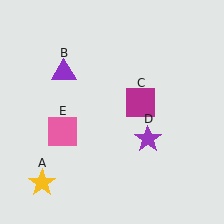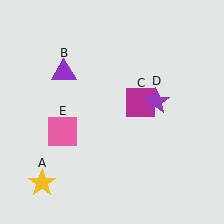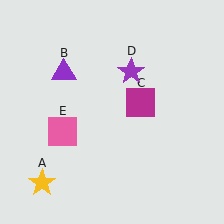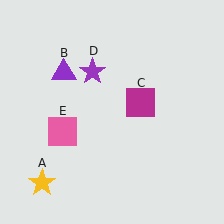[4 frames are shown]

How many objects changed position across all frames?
1 object changed position: purple star (object D).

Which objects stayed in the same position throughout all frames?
Yellow star (object A) and purple triangle (object B) and magenta square (object C) and pink square (object E) remained stationary.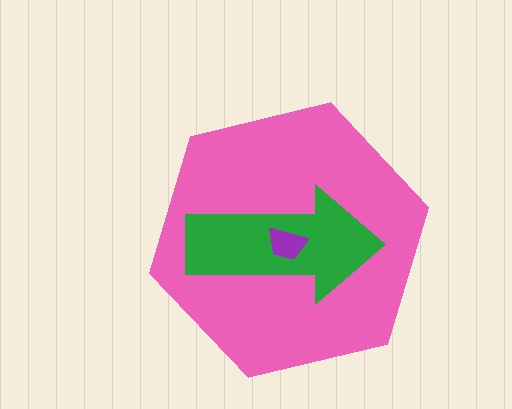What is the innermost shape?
The purple trapezoid.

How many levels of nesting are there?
3.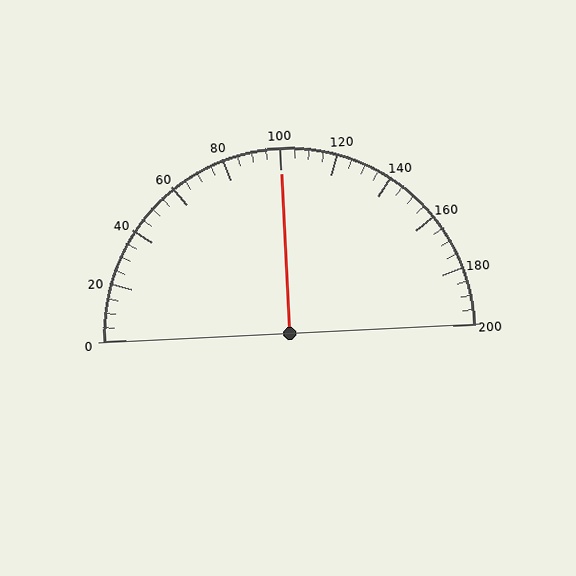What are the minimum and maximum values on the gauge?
The gauge ranges from 0 to 200.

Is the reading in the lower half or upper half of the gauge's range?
The reading is in the upper half of the range (0 to 200).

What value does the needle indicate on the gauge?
The needle indicates approximately 100.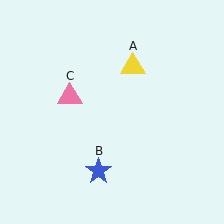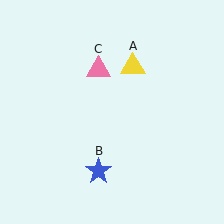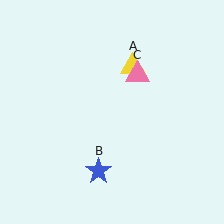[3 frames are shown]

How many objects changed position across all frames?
1 object changed position: pink triangle (object C).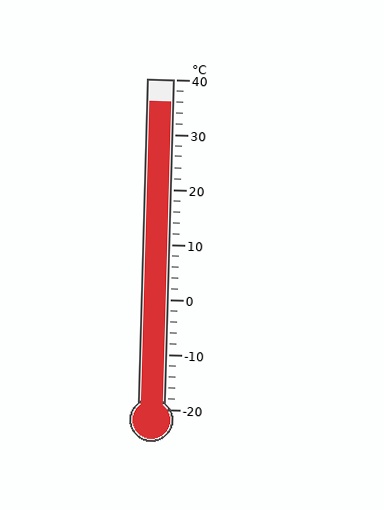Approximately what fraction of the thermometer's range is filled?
The thermometer is filled to approximately 95% of its range.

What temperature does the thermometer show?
The thermometer shows approximately 36°C.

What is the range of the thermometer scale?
The thermometer scale ranges from -20°C to 40°C.